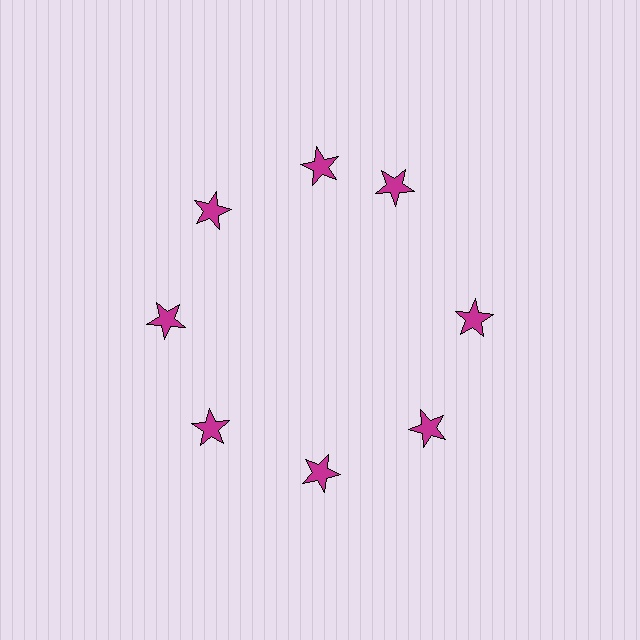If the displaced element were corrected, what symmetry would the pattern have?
It would have 8-fold rotational symmetry — the pattern would map onto itself every 45 degrees.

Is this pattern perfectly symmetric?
No. The 8 magenta stars are arranged in a ring, but one element near the 2 o'clock position is rotated out of alignment along the ring, breaking the 8-fold rotational symmetry.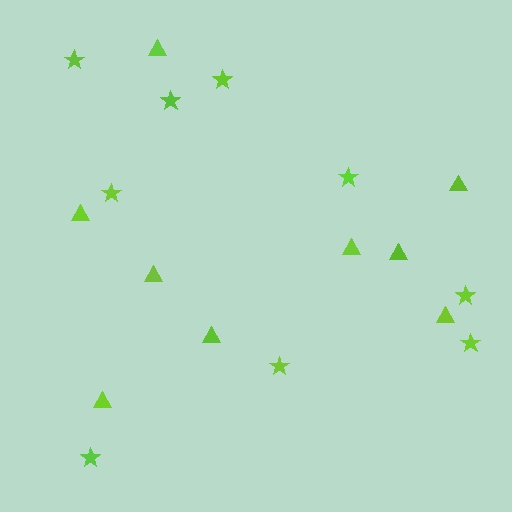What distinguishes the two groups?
There are 2 groups: one group of triangles (9) and one group of stars (9).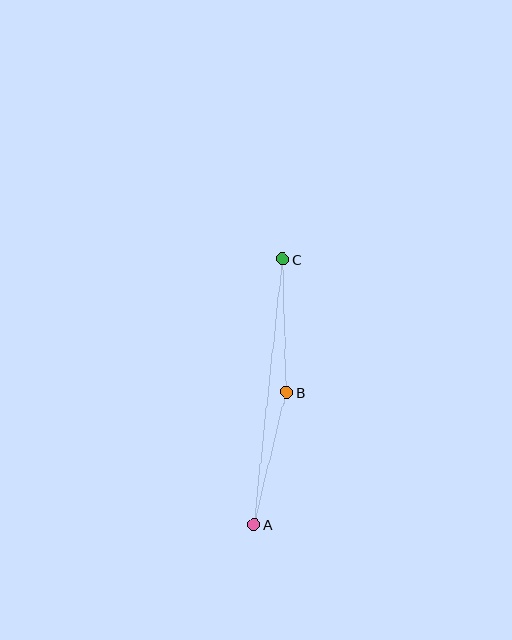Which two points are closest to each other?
Points B and C are closest to each other.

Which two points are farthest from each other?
Points A and C are farthest from each other.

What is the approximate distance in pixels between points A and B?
The distance between A and B is approximately 136 pixels.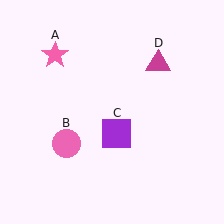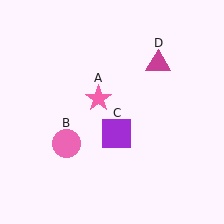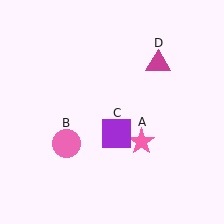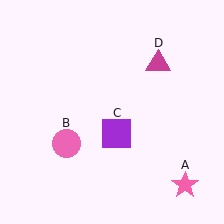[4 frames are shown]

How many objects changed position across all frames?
1 object changed position: pink star (object A).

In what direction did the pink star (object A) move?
The pink star (object A) moved down and to the right.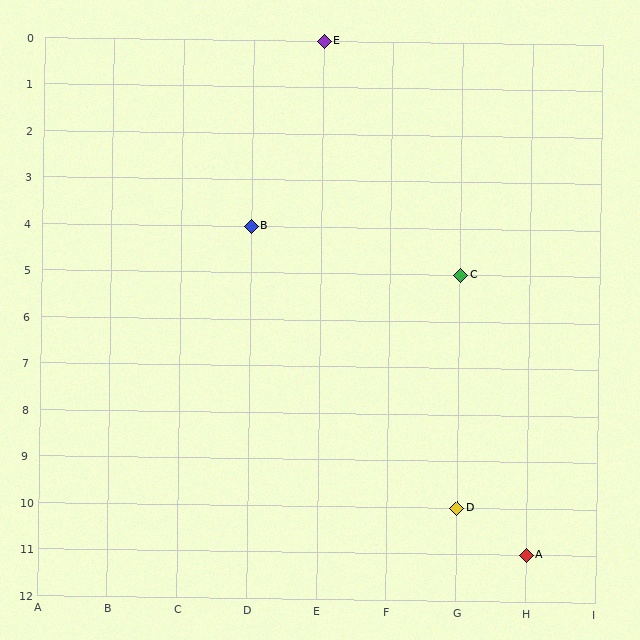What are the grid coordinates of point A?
Point A is at grid coordinates (H, 11).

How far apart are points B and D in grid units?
Points B and D are 3 columns and 6 rows apart (about 6.7 grid units diagonally).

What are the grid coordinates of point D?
Point D is at grid coordinates (G, 10).